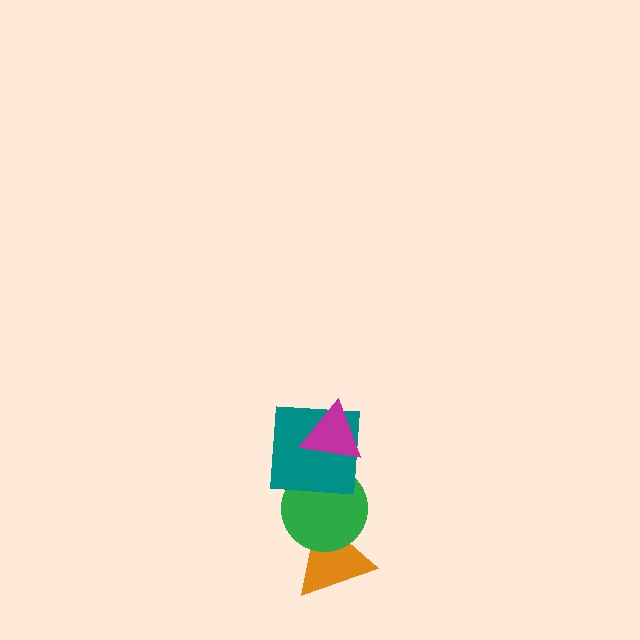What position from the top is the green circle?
The green circle is 3rd from the top.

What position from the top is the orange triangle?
The orange triangle is 4th from the top.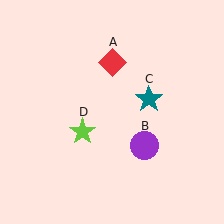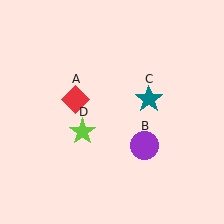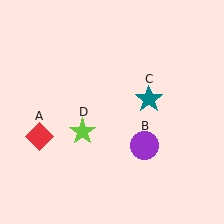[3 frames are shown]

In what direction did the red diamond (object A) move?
The red diamond (object A) moved down and to the left.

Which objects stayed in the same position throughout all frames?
Purple circle (object B) and teal star (object C) and lime star (object D) remained stationary.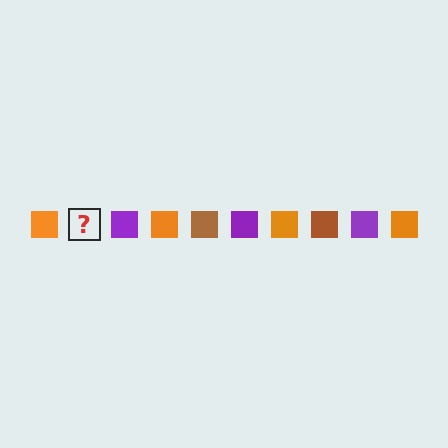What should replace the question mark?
The question mark should be replaced with a brown square.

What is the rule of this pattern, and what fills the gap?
The rule is that the pattern cycles through orange, brown, purple squares. The gap should be filled with a brown square.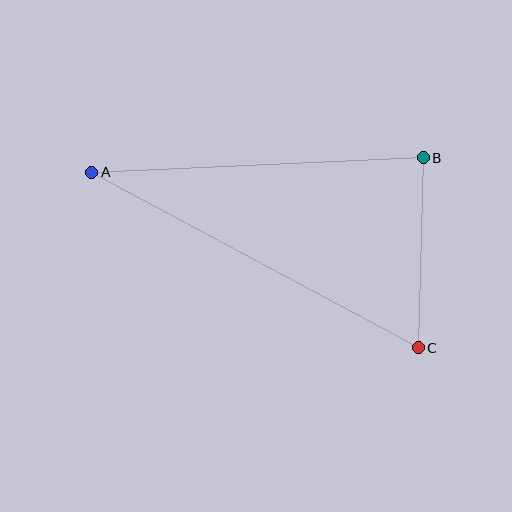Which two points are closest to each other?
Points B and C are closest to each other.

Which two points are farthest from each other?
Points A and C are farthest from each other.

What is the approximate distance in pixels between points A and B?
The distance between A and B is approximately 332 pixels.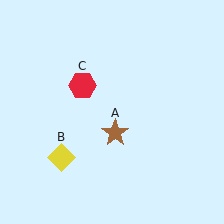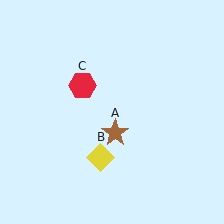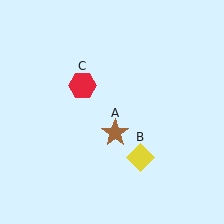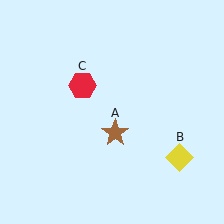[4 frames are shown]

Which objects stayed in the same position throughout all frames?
Brown star (object A) and red hexagon (object C) remained stationary.